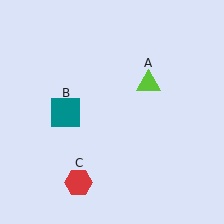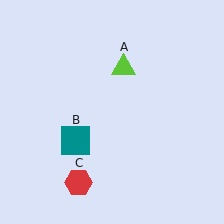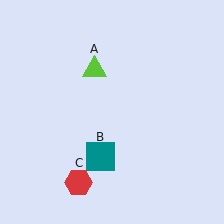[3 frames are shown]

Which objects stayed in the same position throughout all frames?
Red hexagon (object C) remained stationary.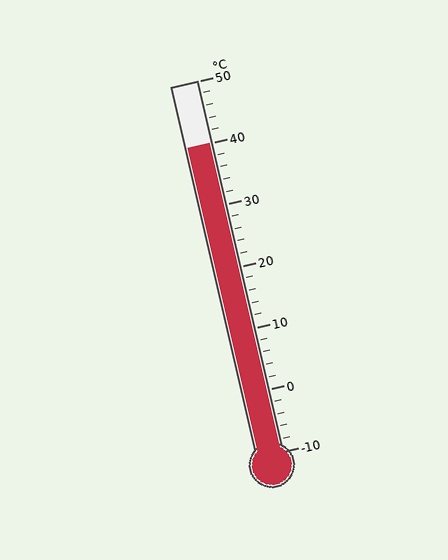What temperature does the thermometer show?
The thermometer shows approximately 40°C.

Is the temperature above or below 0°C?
The temperature is above 0°C.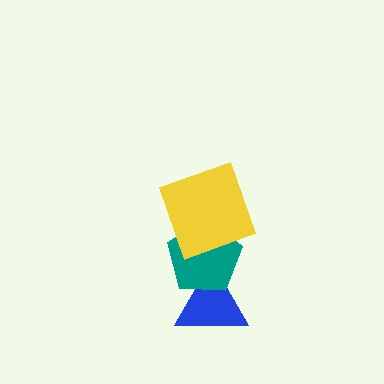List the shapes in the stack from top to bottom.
From top to bottom: the yellow square, the teal pentagon, the blue triangle.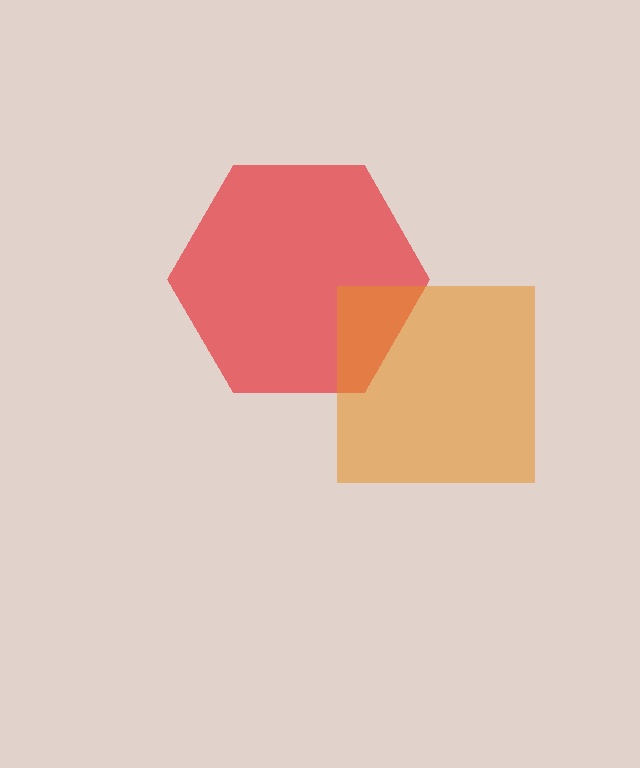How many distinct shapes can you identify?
There are 2 distinct shapes: a red hexagon, an orange square.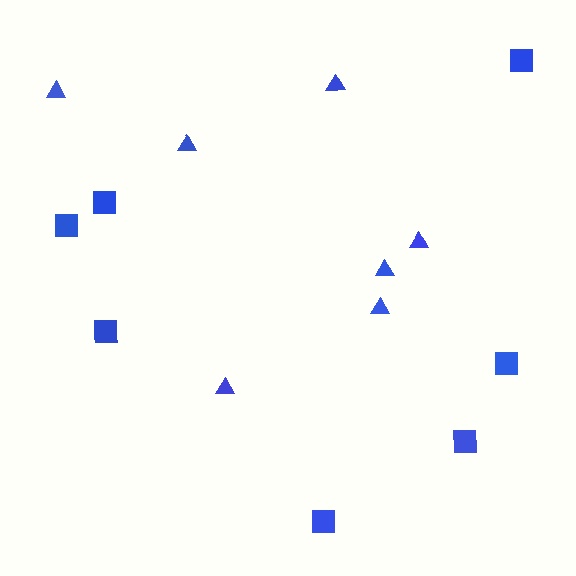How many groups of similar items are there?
There are 2 groups: one group of triangles (7) and one group of squares (7).